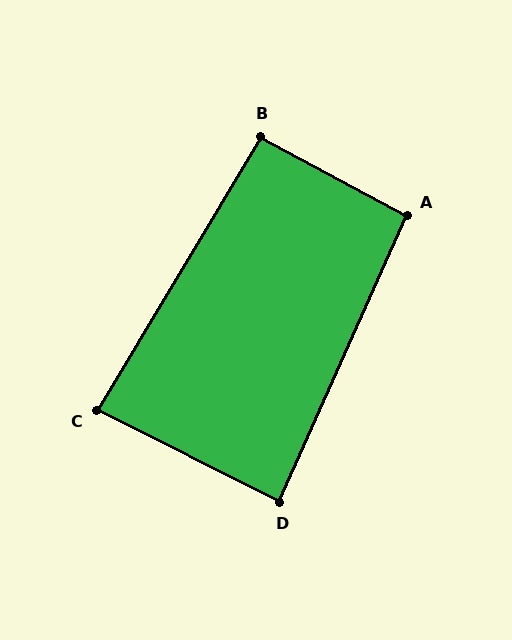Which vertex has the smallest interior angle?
C, at approximately 86 degrees.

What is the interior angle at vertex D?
Approximately 88 degrees (approximately right).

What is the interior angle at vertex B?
Approximately 92 degrees (approximately right).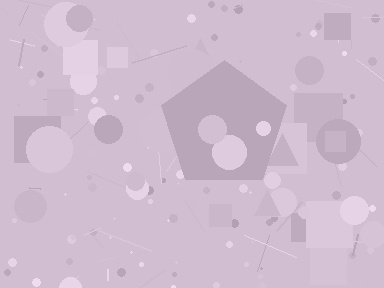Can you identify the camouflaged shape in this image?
The camouflaged shape is a pentagon.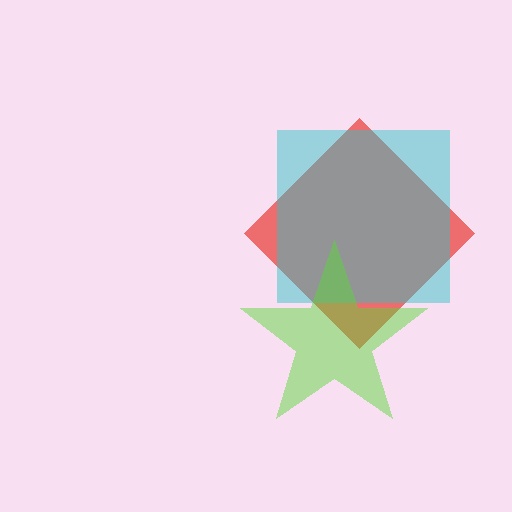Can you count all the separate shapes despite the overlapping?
Yes, there are 3 separate shapes.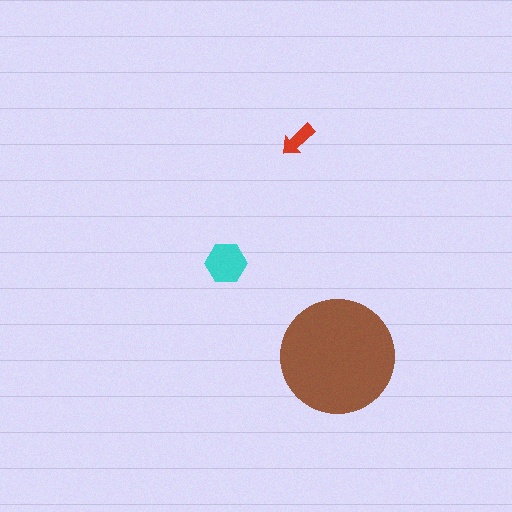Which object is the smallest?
The red arrow.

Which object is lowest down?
The brown circle is bottommost.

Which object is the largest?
The brown circle.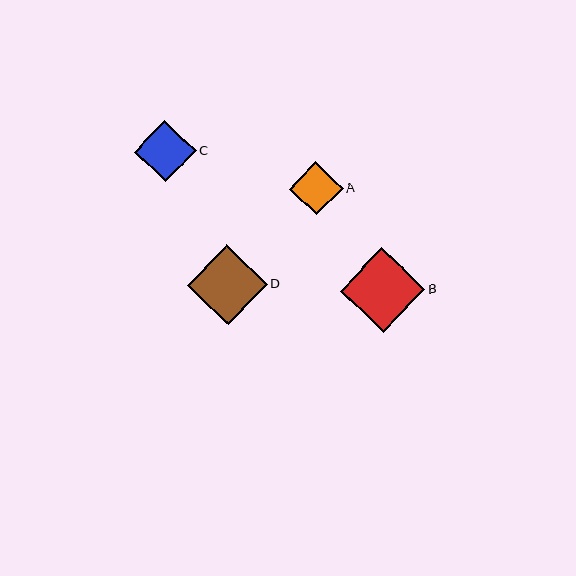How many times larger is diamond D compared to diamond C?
Diamond D is approximately 1.3 times the size of diamond C.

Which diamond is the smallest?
Diamond A is the smallest with a size of approximately 53 pixels.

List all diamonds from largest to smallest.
From largest to smallest: B, D, C, A.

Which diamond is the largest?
Diamond B is the largest with a size of approximately 85 pixels.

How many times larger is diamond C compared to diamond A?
Diamond C is approximately 1.1 times the size of diamond A.